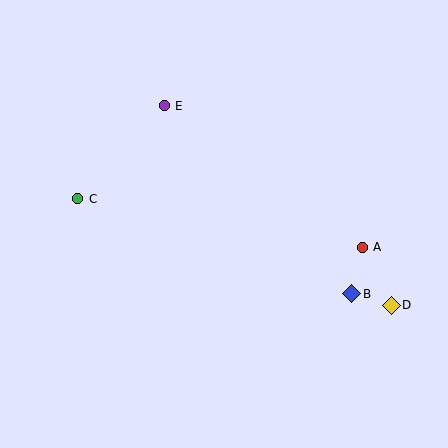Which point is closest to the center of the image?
Point E at (164, 106) is closest to the center.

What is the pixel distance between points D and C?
The distance between D and C is 331 pixels.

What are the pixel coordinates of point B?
Point B is at (352, 294).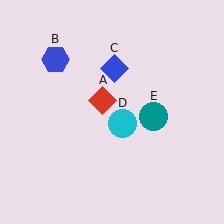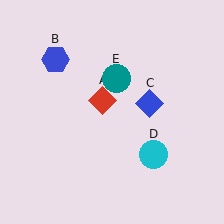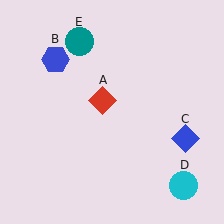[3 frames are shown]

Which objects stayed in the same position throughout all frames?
Red diamond (object A) and blue hexagon (object B) remained stationary.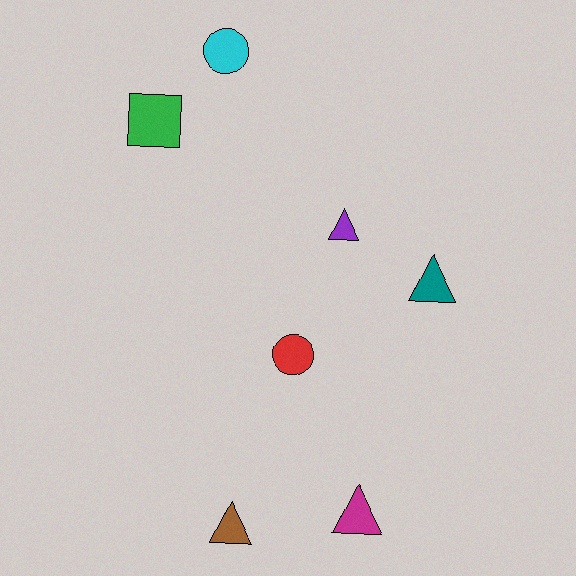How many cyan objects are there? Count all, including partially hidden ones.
There is 1 cyan object.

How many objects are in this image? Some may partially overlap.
There are 7 objects.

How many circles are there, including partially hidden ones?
There are 2 circles.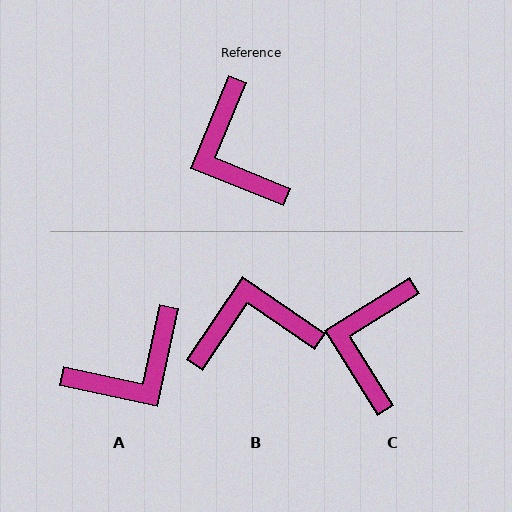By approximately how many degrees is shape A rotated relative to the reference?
Approximately 100 degrees counter-clockwise.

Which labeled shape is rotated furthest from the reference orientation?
B, about 102 degrees away.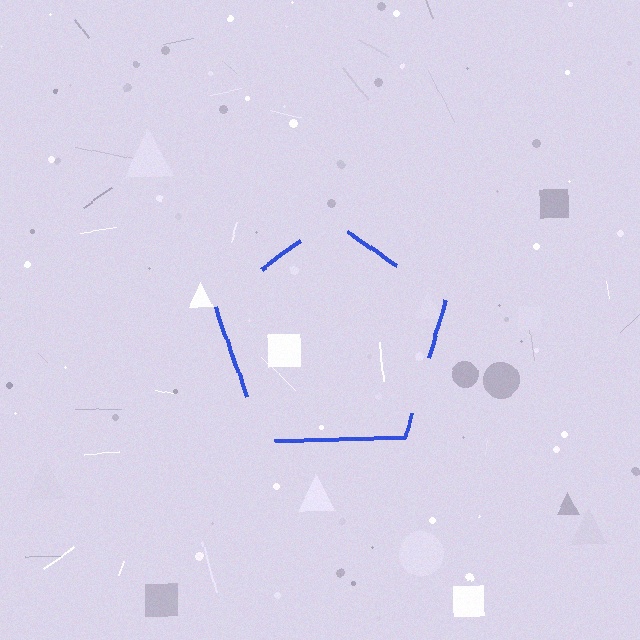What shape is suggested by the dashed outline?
The dashed outline suggests a pentagon.